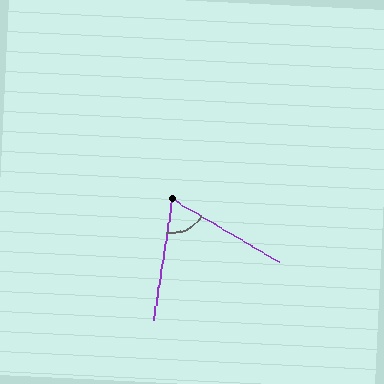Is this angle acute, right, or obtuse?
It is acute.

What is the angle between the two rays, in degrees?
Approximately 68 degrees.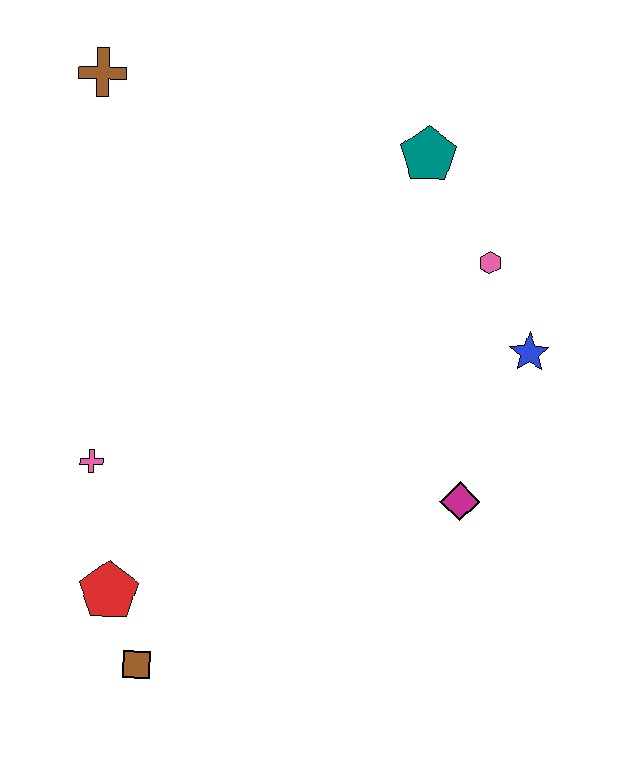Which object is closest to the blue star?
The pink hexagon is closest to the blue star.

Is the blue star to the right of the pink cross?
Yes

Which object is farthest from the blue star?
The brown cross is farthest from the blue star.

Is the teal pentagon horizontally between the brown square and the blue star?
Yes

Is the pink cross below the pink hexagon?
Yes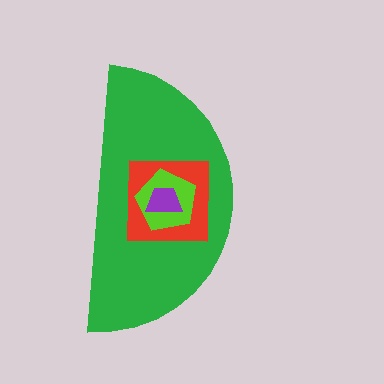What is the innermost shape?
The purple trapezoid.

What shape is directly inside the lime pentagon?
The purple trapezoid.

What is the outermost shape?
The green semicircle.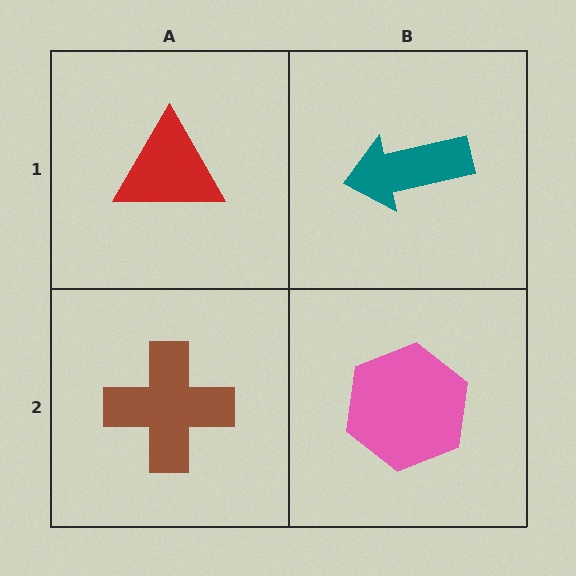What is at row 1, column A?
A red triangle.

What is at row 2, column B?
A pink hexagon.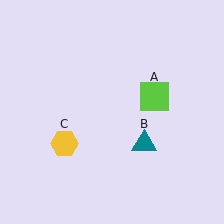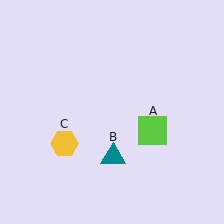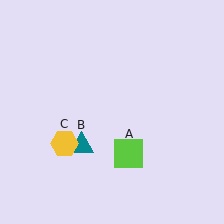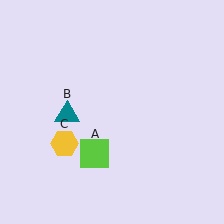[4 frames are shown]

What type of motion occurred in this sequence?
The lime square (object A), teal triangle (object B) rotated clockwise around the center of the scene.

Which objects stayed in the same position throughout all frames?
Yellow hexagon (object C) remained stationary.